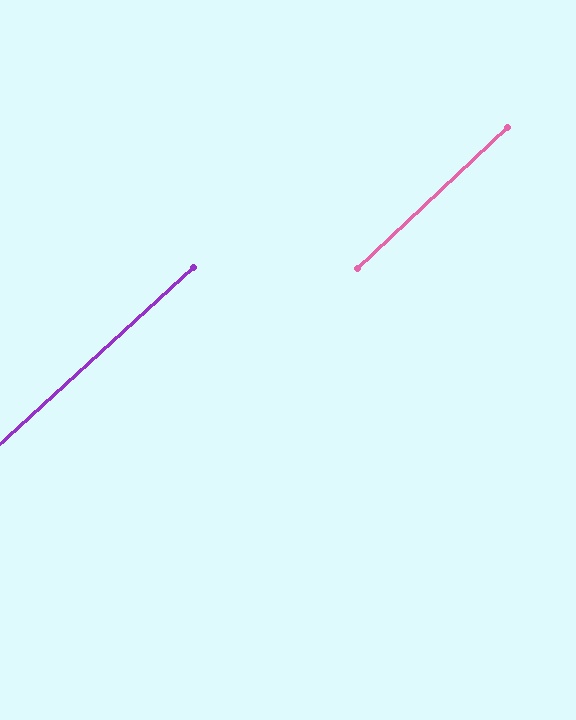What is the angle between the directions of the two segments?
Approximately 1 degree.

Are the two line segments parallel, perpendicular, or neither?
Parallel — their directions differ by only 1.0°.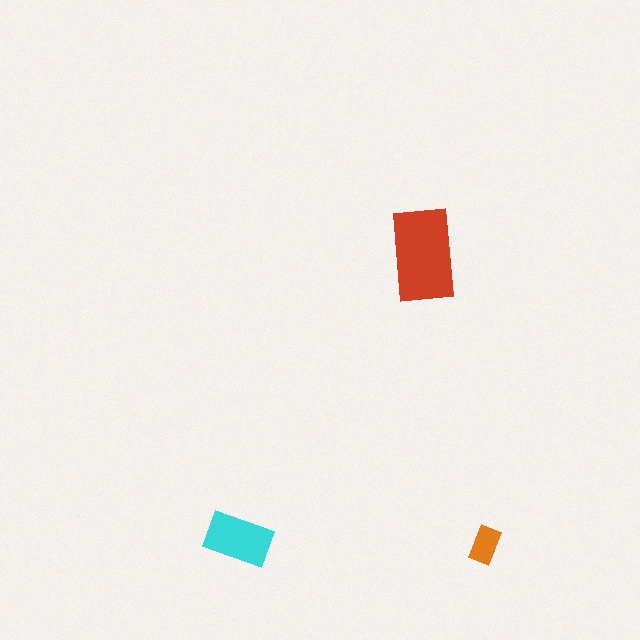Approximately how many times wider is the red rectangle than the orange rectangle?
About 2.5 times wider.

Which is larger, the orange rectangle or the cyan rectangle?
The cyan one.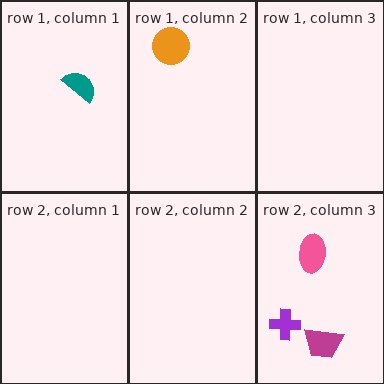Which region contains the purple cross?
The row 2, column 3 region.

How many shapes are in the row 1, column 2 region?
1.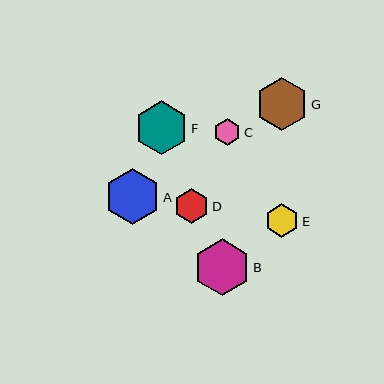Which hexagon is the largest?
Hexagon B is the largest with a size of approximately 57 pixels.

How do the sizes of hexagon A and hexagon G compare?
Hexagon A and hexagon G are approximately the same size.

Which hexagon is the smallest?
Hexagon C is the smallest with a size of approximately 27 pixels.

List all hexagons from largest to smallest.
From largest to smallest: B, A, F, G, D, E, C.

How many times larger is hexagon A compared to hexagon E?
Hexagon A is approximately 1.7 times the size of hexagon E.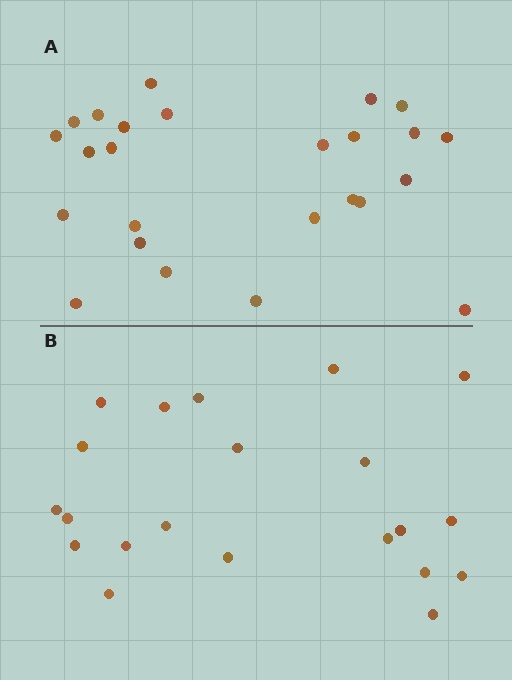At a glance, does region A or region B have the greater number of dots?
Region A (the top region) has more dots.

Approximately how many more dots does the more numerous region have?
Region A has about 4 more dots than region B.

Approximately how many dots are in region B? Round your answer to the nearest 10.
About 20 dots. (The exact count is 21, which rounds to 20.)